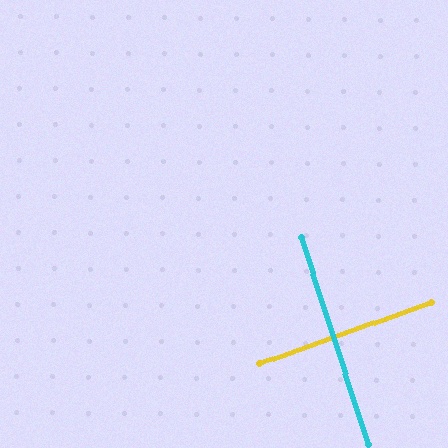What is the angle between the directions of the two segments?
Approximately 88 degrees.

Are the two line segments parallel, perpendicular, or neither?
Perpendicular — they meet at approximately 88°.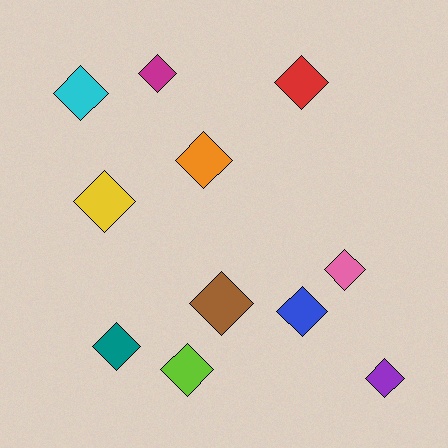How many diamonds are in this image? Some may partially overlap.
There are 11 diamonds.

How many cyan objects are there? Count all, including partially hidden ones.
There is 1 cyan object.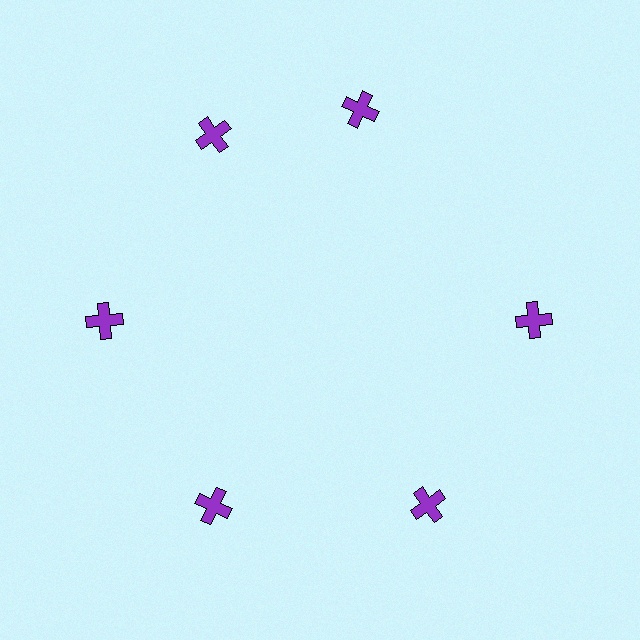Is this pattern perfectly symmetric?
No. The 6 purple crosses are arranged in a ring, but one element near the 1 o'clock position is rotated out of alignment along the ring, breaking the 6-fold rotational symmetry.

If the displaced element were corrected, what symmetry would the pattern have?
It would have 6-fold rotational symmetry — the pattern would map onto itself every 60 degrees.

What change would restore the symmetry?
The symmetry would be restored by rotating it back into even spacing with its neighbors so that all 6 crosses sit at equal angles and equal distance from the center.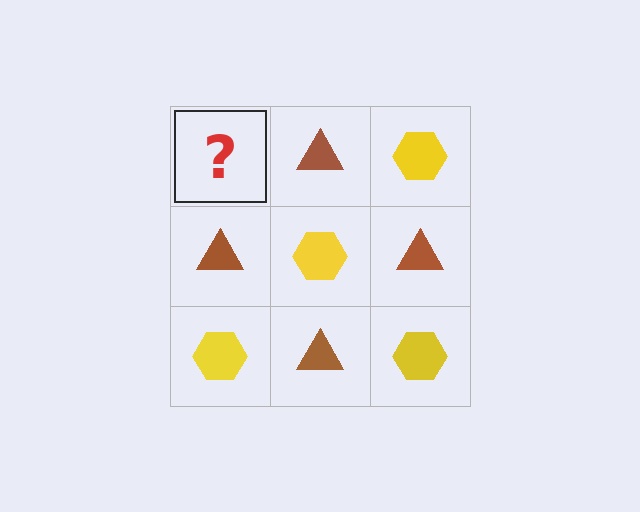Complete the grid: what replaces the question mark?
The question mark should be replaced with a yellow hexagon.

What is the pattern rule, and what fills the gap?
The rule is that it alternates yellow hexagon and brown triangle in a checkerboard pattern. The gap should be filled with a yellow hexagon.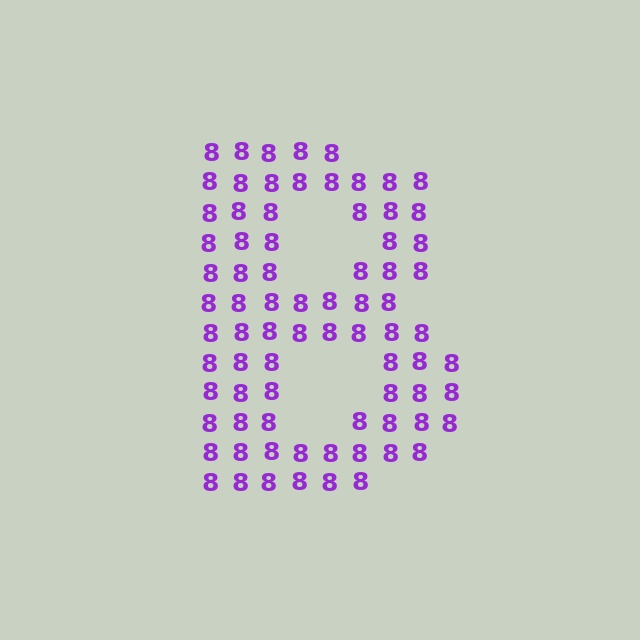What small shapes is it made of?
It is made of small digit 8's.